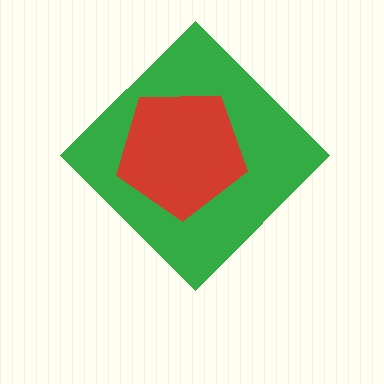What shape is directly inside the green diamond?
The red pentagon.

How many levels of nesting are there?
2.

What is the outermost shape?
The green diamond.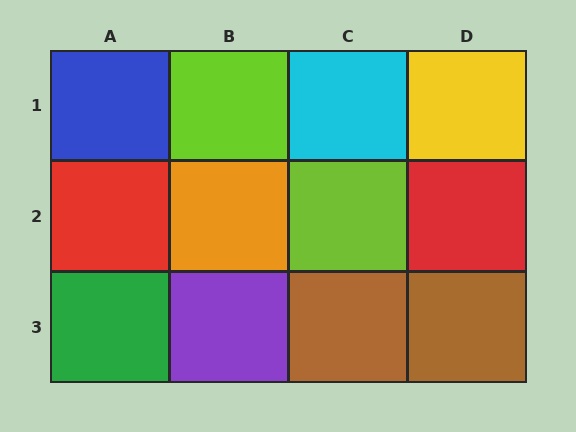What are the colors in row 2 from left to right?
Red, orange, lime, red.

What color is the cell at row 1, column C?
Cyan.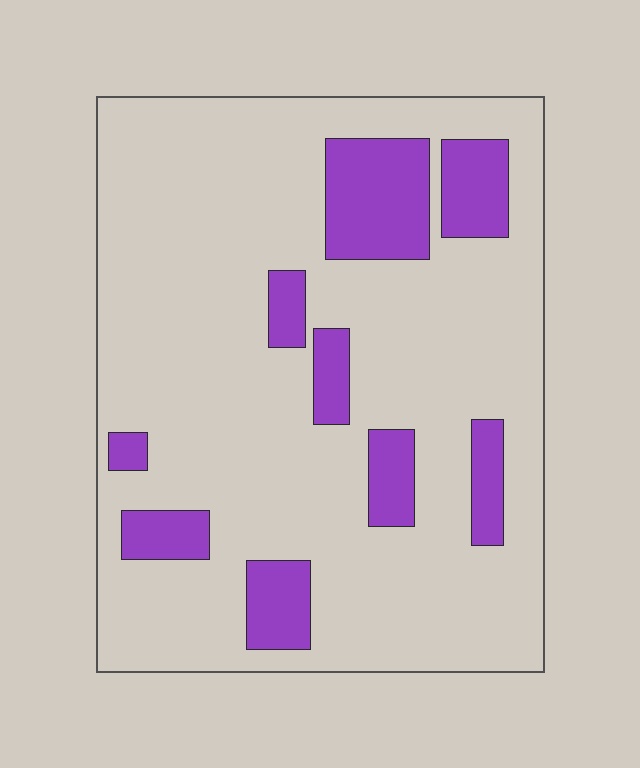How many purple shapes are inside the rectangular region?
9.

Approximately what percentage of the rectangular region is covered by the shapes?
Approximately 20%.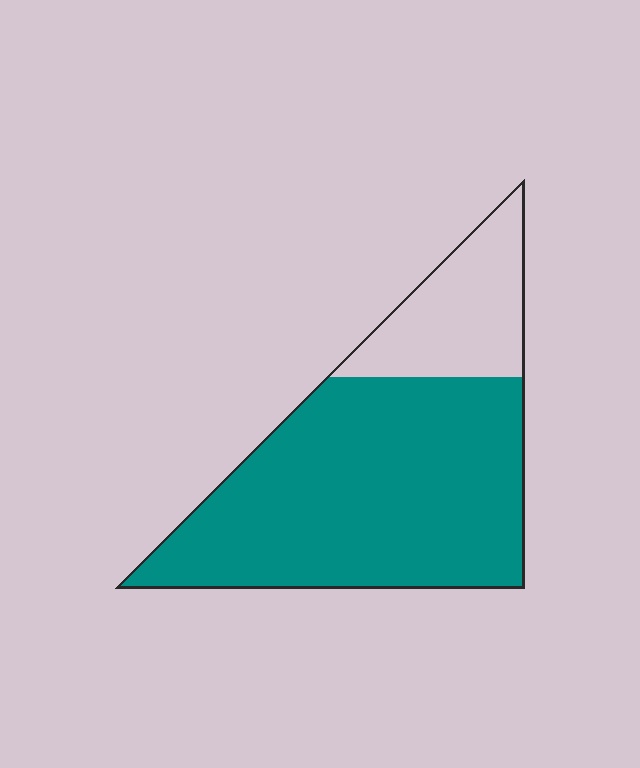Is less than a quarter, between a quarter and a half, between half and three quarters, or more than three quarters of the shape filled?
More than three quarters.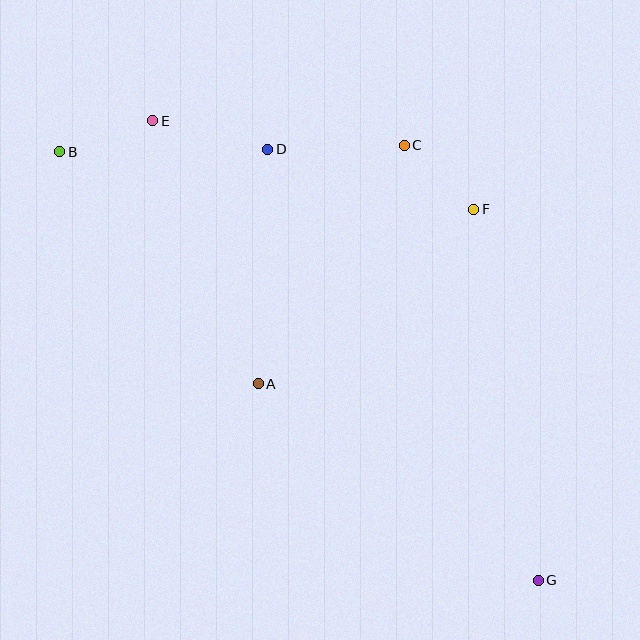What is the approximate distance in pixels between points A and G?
The distance between A and G is approximately 342 pixels.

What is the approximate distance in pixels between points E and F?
The distance between E and F is approximately 333 pixels.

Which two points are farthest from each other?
Points B and G are farthest from each other.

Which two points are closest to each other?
Points C and F are closest to each other.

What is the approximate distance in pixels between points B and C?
The distance between B and C is approximately 344 pixels.